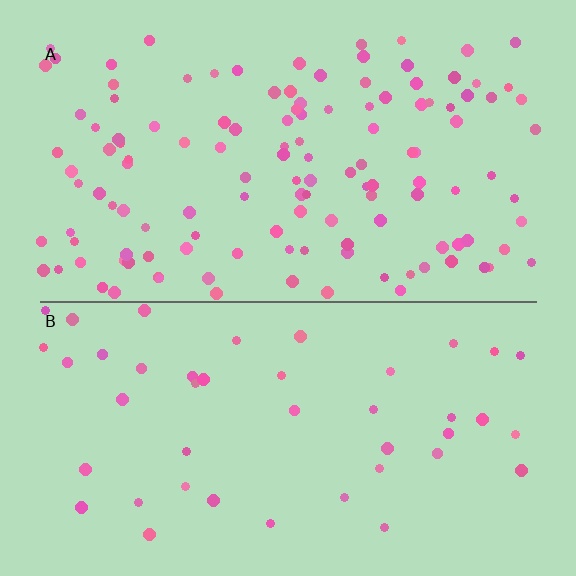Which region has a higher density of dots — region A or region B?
A (the top).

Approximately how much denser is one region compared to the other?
Approximately 3.0× — region A over region B.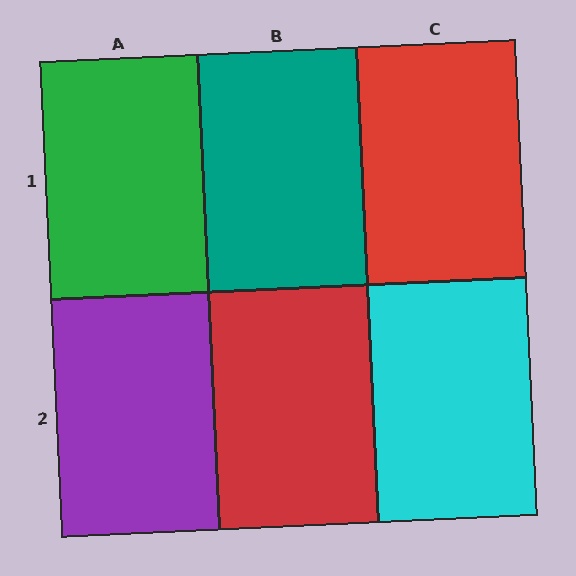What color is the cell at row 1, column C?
Red.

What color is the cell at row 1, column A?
Green.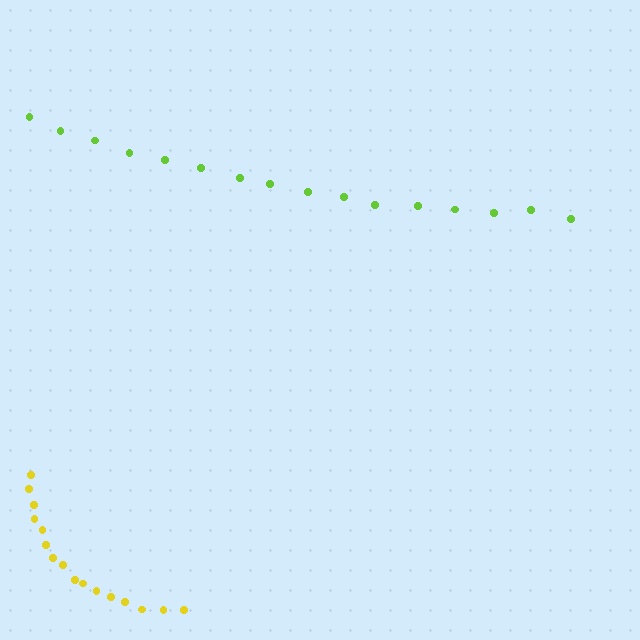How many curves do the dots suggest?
There are 2 distinct paths.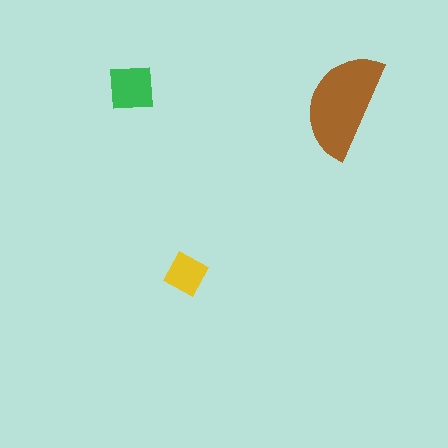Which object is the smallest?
The yellow square.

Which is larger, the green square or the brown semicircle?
The brown semicircle.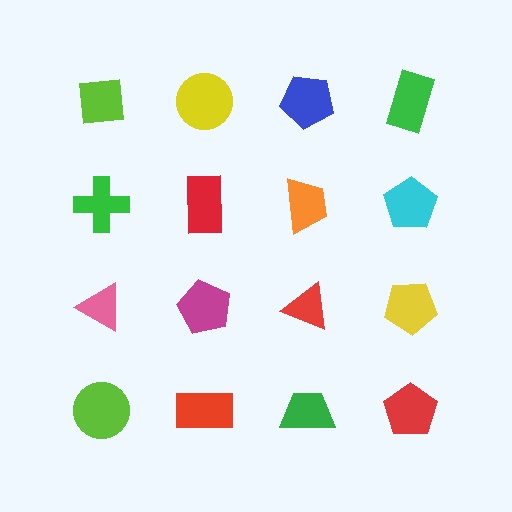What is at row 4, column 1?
A lime circle.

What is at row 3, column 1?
A pink triangle.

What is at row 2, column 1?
A green cross.